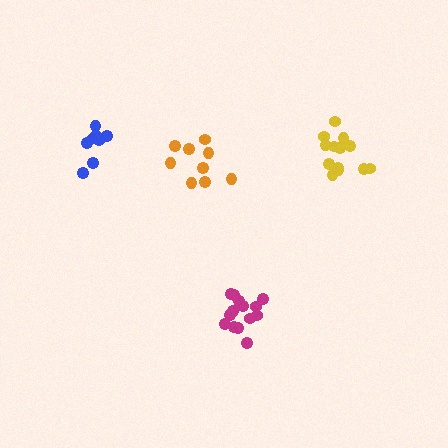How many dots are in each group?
Group 1: 9 dots, Group 2: 14 dots, Group 3: 13 dots, Group 4: 8 dots (44 total).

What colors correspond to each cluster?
The clusters are colored: orange, magenta, yellow, blue.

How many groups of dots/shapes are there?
There are 4 groups.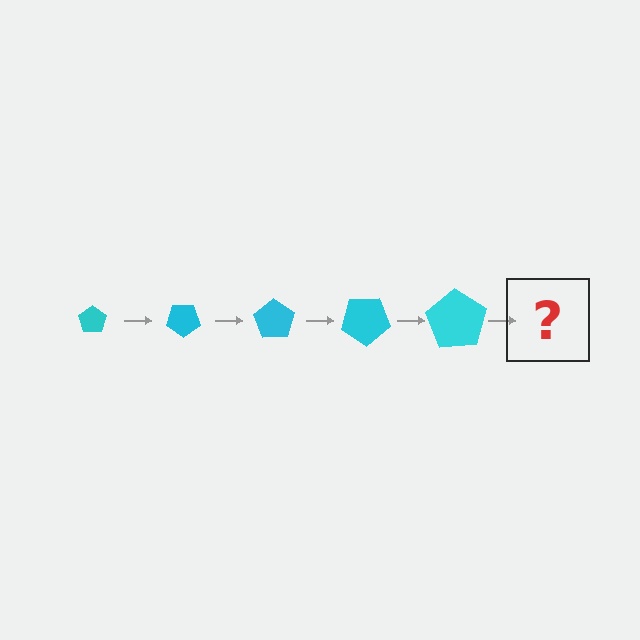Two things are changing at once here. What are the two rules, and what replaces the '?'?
The two rules are that the pentagon grows larger each step and it rotates 35 degrees each step. The '?' should be a pentagon, larger than the previous one and rotated 175 degrees from the start.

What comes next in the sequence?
The next element should be a pentagon, larger than the previous one and rotated 175 degrees from the start.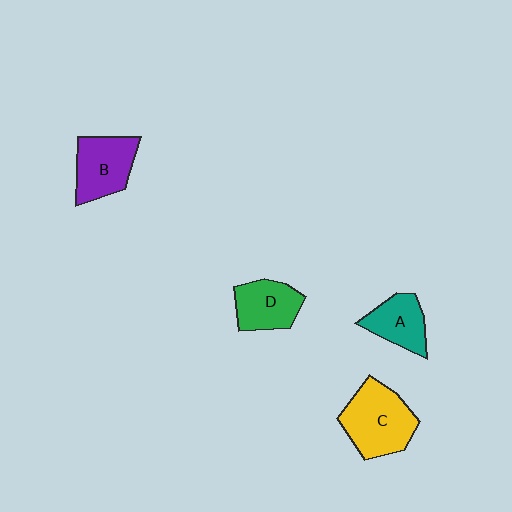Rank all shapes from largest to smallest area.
From largest to smallest: C (yellow), B (purple), D (green), A (teal).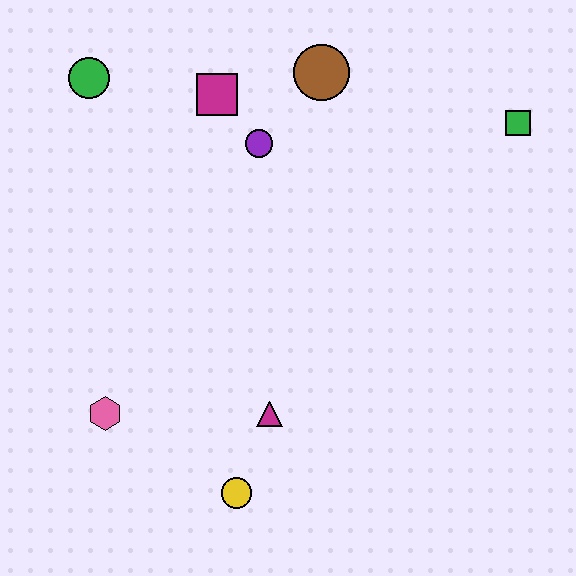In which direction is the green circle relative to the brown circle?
The green circle is to the left of the brown circle.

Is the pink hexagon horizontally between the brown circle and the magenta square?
No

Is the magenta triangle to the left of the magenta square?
No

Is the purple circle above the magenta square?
No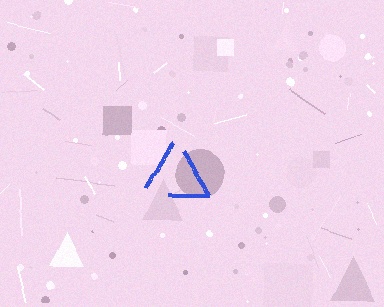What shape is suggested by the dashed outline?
The dashed outline suggests a triangle.